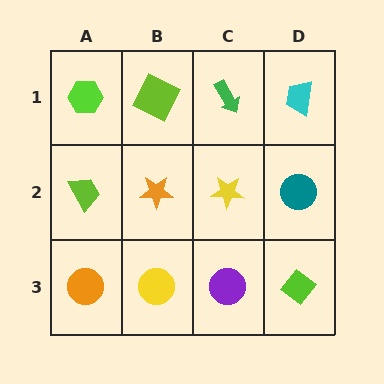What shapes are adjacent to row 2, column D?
A cyan trapezoid (row 1, column D), a lime diamond (row 3, column D), a yellow star (row 2, column C).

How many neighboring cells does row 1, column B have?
3.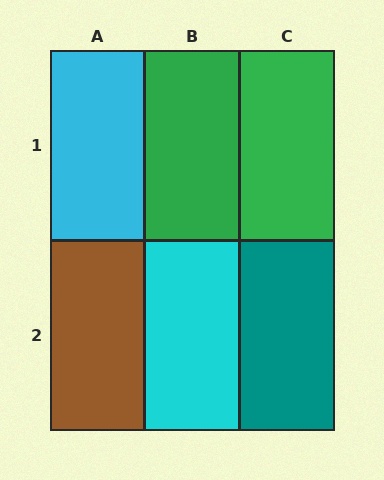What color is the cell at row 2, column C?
Teal.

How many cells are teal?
1 cell is teal.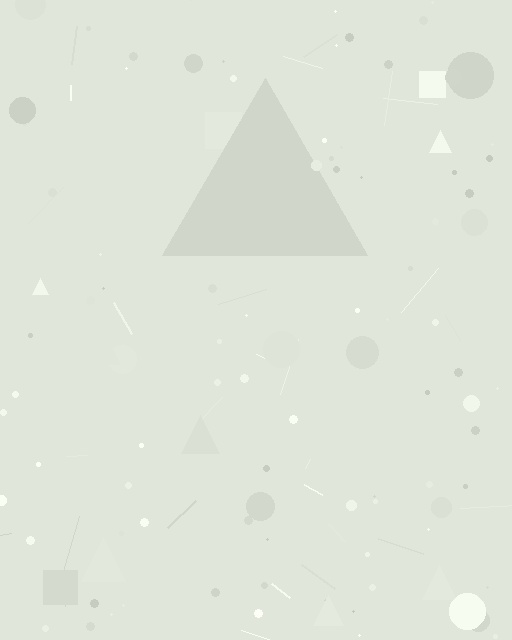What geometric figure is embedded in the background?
A triangle is embedded in the background.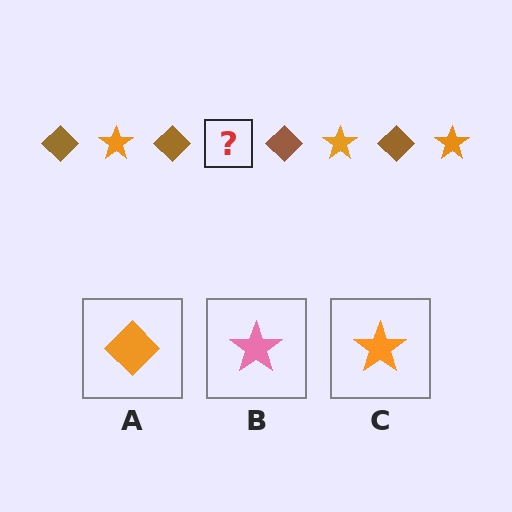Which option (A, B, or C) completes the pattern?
C.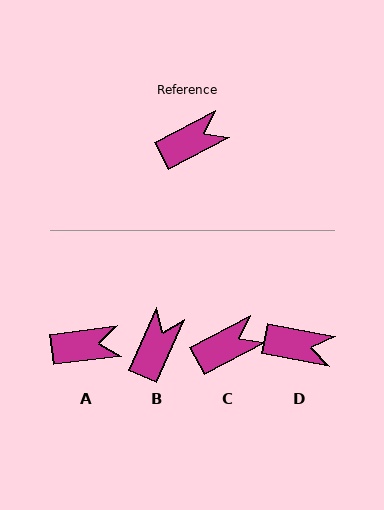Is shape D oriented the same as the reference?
No, it is off by about 39 degrees.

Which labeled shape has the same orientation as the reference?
C.